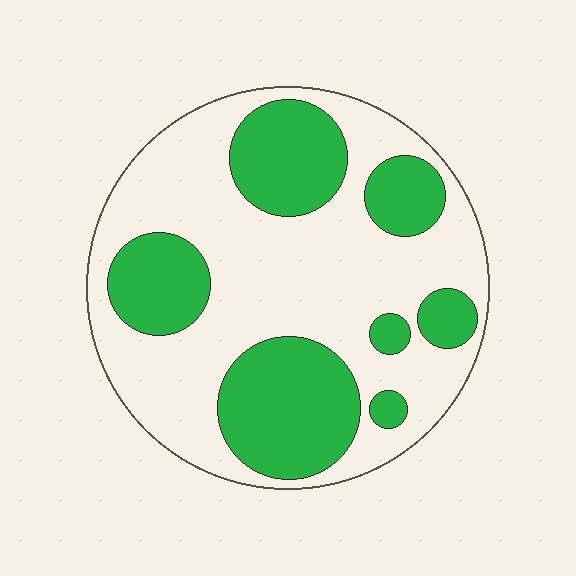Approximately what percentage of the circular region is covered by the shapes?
Approximately 35%.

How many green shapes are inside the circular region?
7.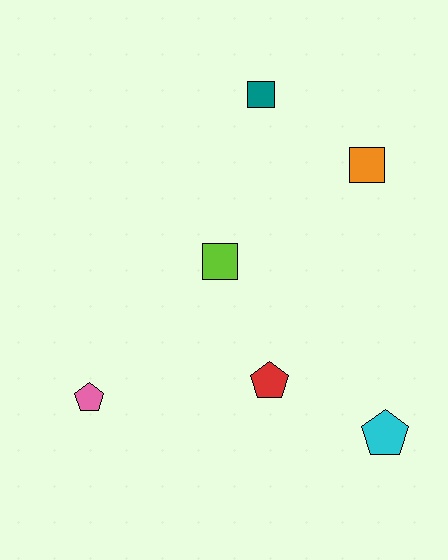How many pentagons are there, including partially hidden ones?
There are 3 pentagons.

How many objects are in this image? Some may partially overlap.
There are 6 objects.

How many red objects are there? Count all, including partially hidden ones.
There is 1 red object.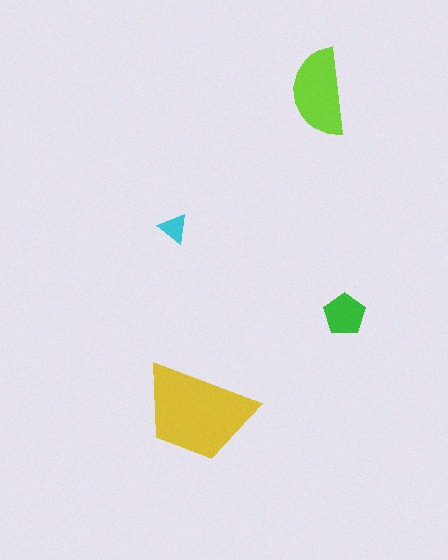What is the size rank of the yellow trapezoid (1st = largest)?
1st.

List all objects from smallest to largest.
The cyan triangle, the green pentagon, the lime semicircle, the yellow trapezoid.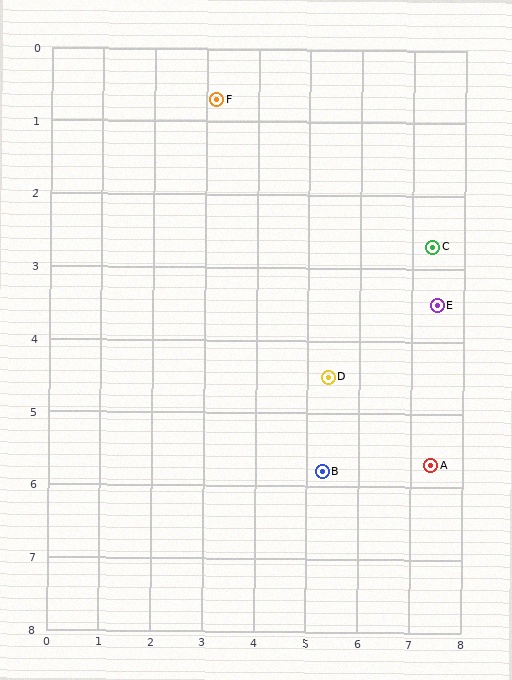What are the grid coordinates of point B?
Point B is at approximately (5.3, 5.8).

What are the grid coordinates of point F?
Point F is at approximately (3.2, 0.7).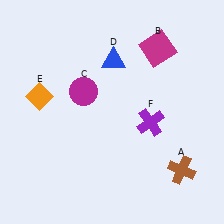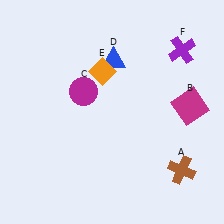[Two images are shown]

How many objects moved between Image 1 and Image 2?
3 objects moved between the two images.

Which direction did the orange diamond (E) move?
The orange diamond (E) moved right.